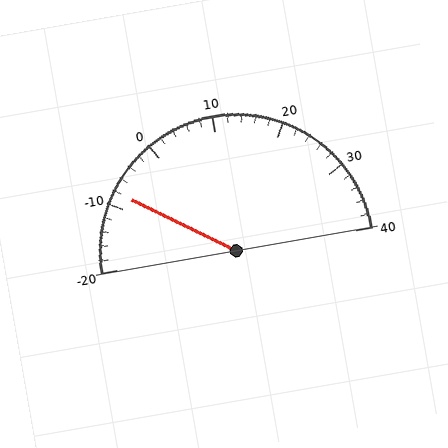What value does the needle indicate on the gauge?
The needle indicates approximately -8.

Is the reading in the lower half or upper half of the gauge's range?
The reading is in the lower half of the range (-20 to 40).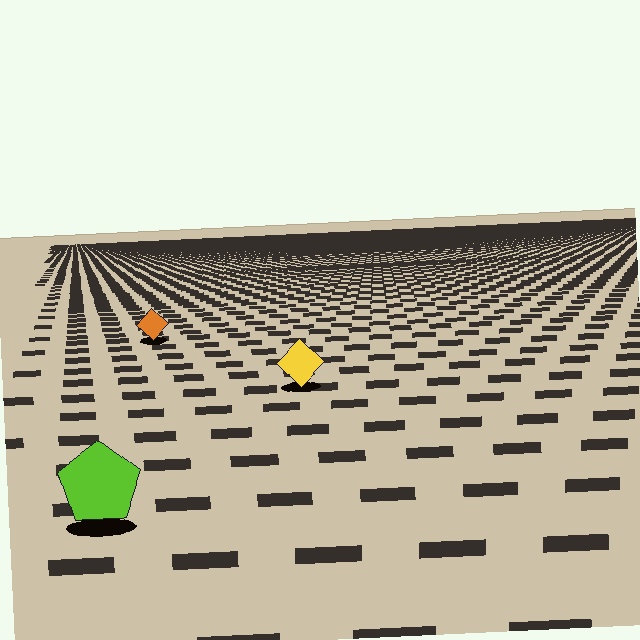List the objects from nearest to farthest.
From nearest to farthest: the lime pentagon, the yellow diamond, the orange diamond.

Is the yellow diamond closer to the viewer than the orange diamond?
Yes. The yellow diamond is closer — you can tell from the texture gradient: the ground texture is coarser near it.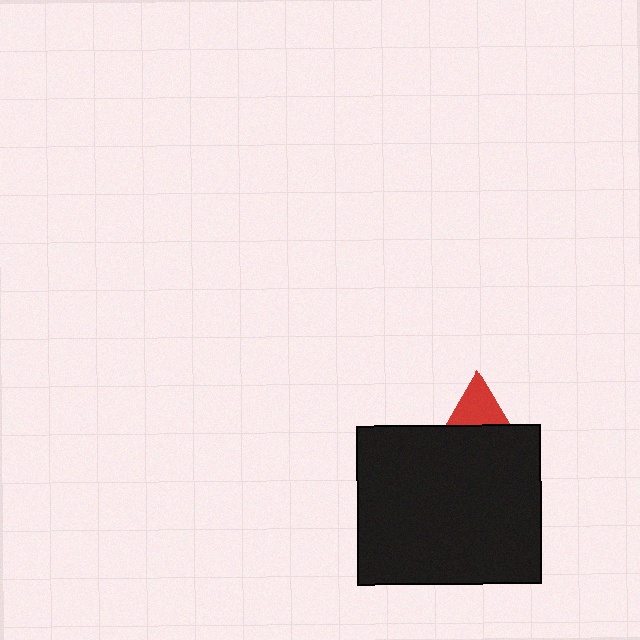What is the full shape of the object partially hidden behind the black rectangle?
The partially hidden object is a red triangle.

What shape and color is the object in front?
The object in front is a black rectangle.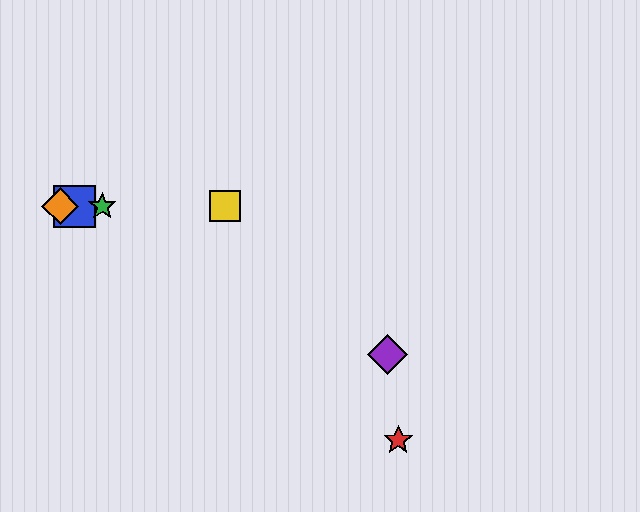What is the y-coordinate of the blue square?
The blue square is at y≈206.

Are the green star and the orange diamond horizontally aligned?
Yes, both are at y≈206.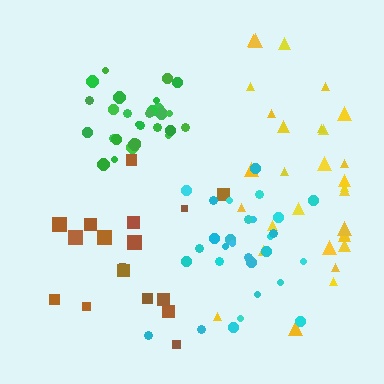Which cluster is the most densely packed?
Green.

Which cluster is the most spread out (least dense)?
Yellow.